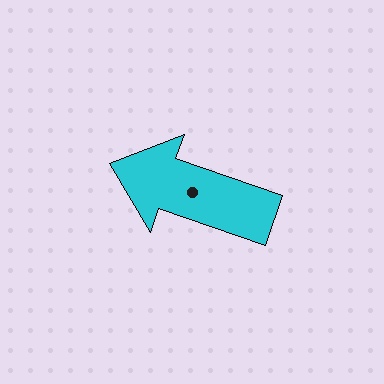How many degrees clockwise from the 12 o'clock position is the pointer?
Approximately 289 degrees.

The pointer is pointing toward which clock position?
Roughly 10 o'clock.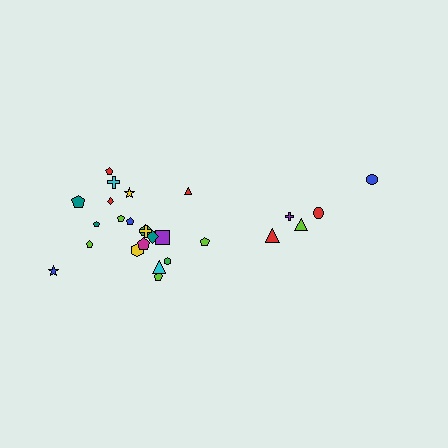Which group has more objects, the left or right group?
The left group.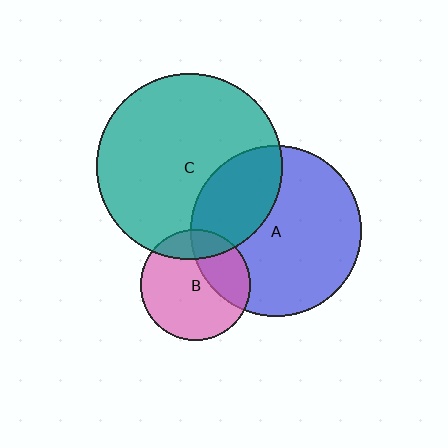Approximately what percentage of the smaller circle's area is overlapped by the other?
Approximately 20%.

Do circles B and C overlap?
Yes.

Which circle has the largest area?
Circle C (teal).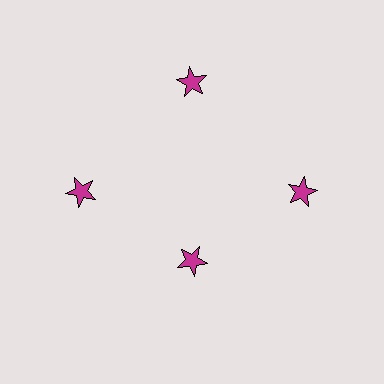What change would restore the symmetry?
The symmetry would be restored by moving it outward, back onto the ring so that all 4 stars sit at equal angles and equal distance from the center.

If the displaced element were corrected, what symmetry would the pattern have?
It would have 4-fold rotational symmetry — the pattern would map onto itself every 90 degrees.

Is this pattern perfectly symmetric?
No. The 4 magenta stars are arranged in a ring, but one element near the 6 o'clock position is pulled inward toward the center, breaking the 4-fold rotational symmetry.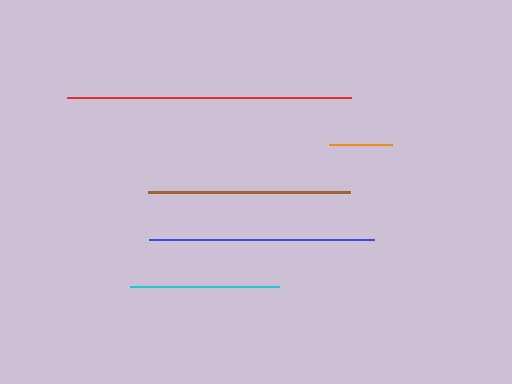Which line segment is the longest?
The red line is the longest at approximately 284 pixels.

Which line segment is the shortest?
The orange line is the shortest at approximately 63 pixels.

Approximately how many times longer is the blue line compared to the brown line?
The blue line is approximately 1.1 times the length of the brown line.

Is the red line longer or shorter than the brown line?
The red line is longer than the brown line.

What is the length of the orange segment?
The orange segment is approximately 63 pixels long.